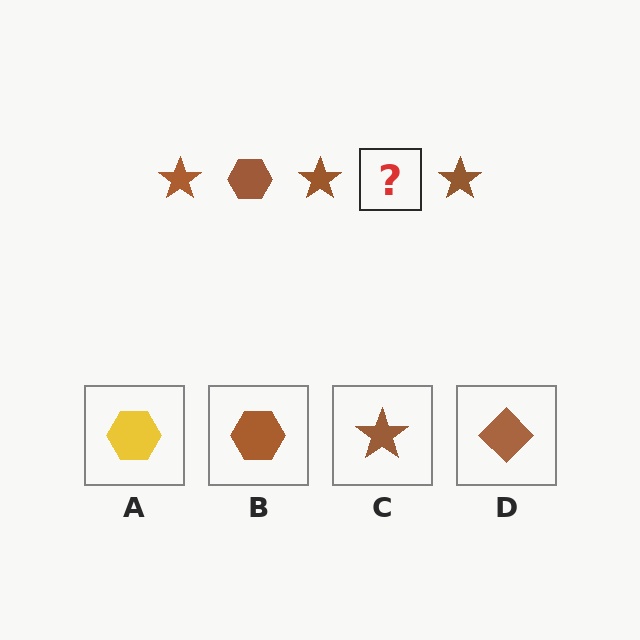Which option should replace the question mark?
Option B.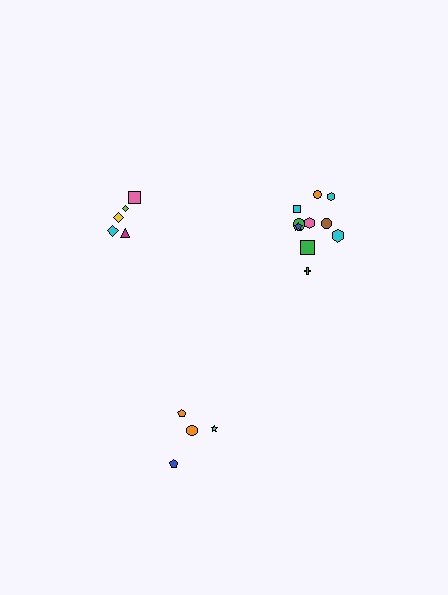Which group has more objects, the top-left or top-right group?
The top-right group.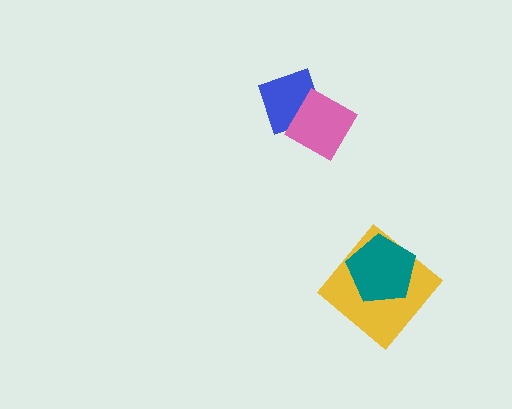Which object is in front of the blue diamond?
The pink diamond is in front of the blue diamond.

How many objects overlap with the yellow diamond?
1 object overlaps with the yellow diamond.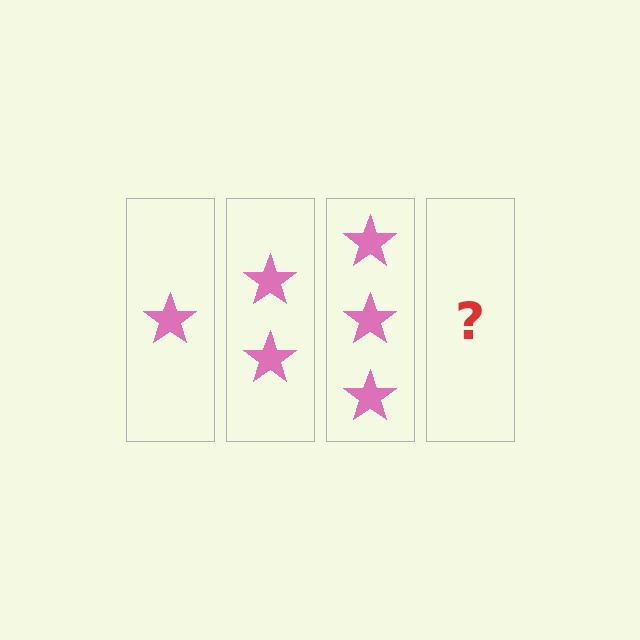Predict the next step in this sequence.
The next step is 4 stars.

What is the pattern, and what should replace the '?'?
The pattern is that each step adds one more star. The '?' should be 4 stars.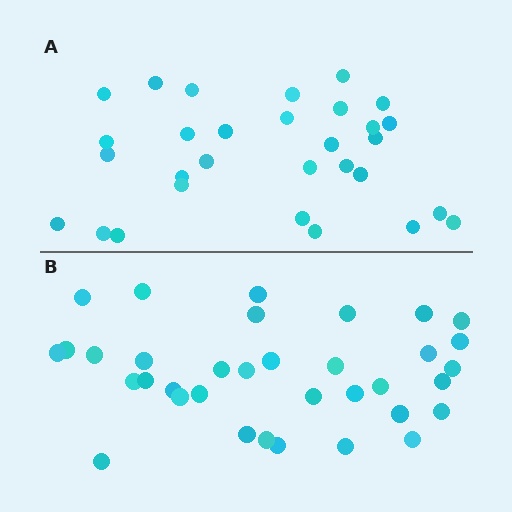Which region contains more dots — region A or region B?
Region B (the bottom region) has more dots.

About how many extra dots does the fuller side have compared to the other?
Region B has about 5 more dots than region A.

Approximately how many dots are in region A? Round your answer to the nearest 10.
About 30 dots.